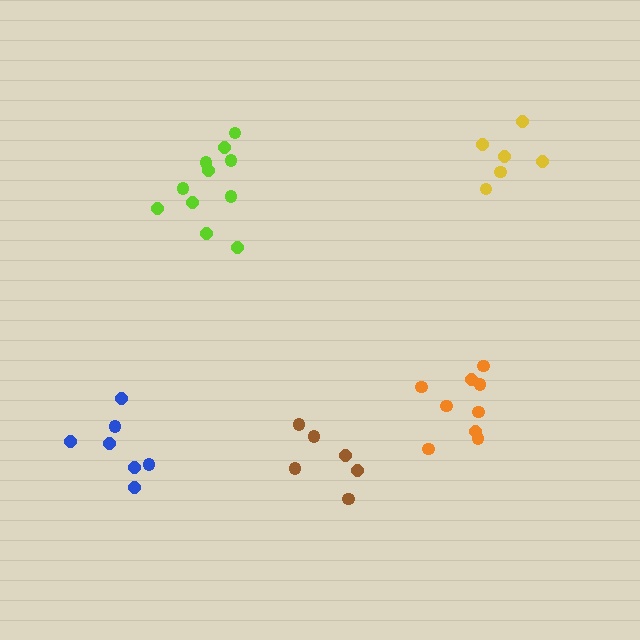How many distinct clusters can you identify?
There are 5 distinct clusters.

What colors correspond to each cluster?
The clusters are colored: brown, lime, orange, yellow, blue.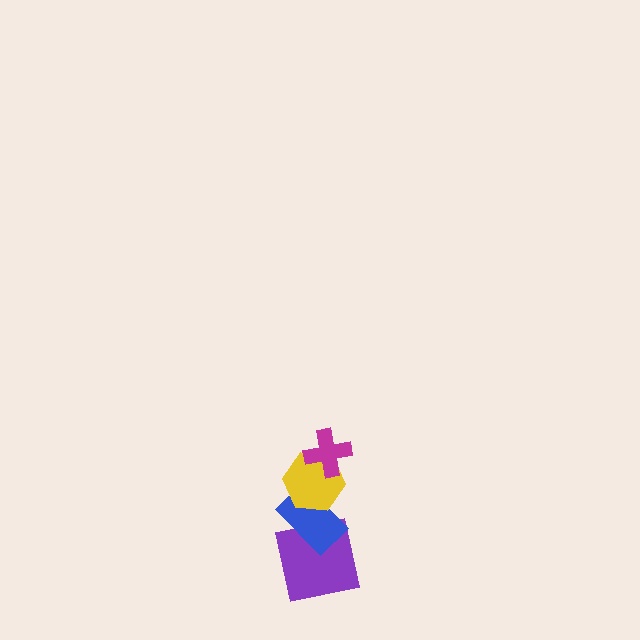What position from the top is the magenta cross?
The magenta cross is 1st from the top.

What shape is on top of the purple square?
The blue rectangle is on top of the purple square.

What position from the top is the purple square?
The purple square is 4th from the top.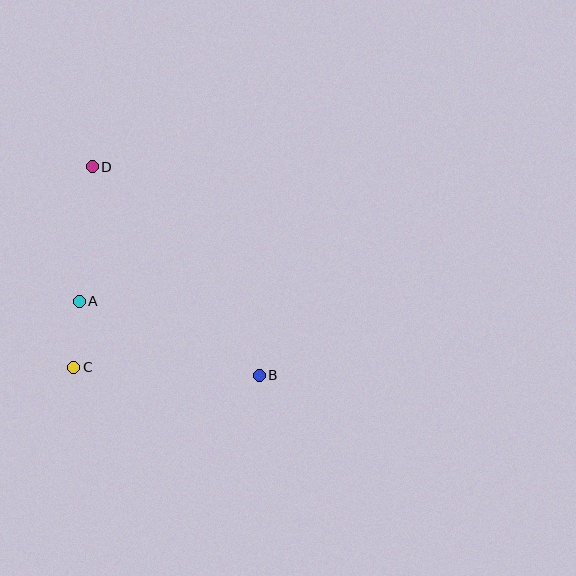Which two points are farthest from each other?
Points B and D are farthest from each other.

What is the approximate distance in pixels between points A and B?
The distance between A and B is approximately 195 pixels.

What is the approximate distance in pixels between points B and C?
The distance between B and C is approximately 186 pixels.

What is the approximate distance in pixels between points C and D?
The distance between C and D is approximately 201 pixels.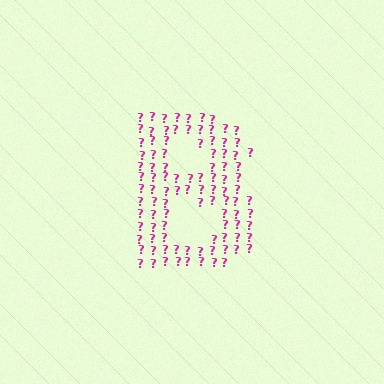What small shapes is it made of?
It is made of small question marks.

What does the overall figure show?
The overall figure shows the letter B.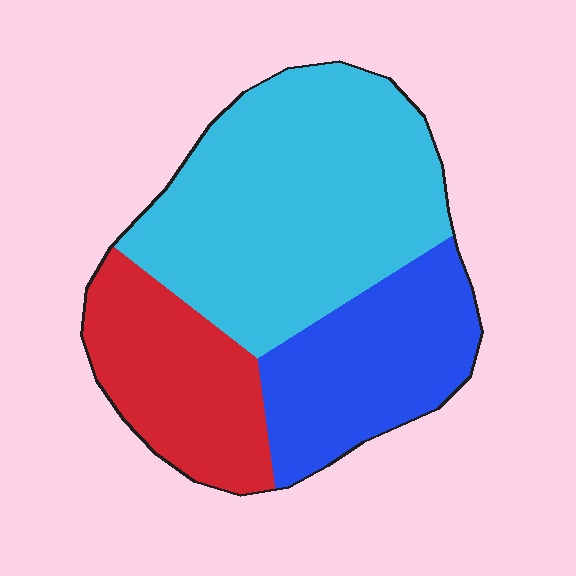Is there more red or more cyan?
Cyan.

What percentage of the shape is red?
Red covers roughly 25% of the shape.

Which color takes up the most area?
Cyan, at roughly 50%.